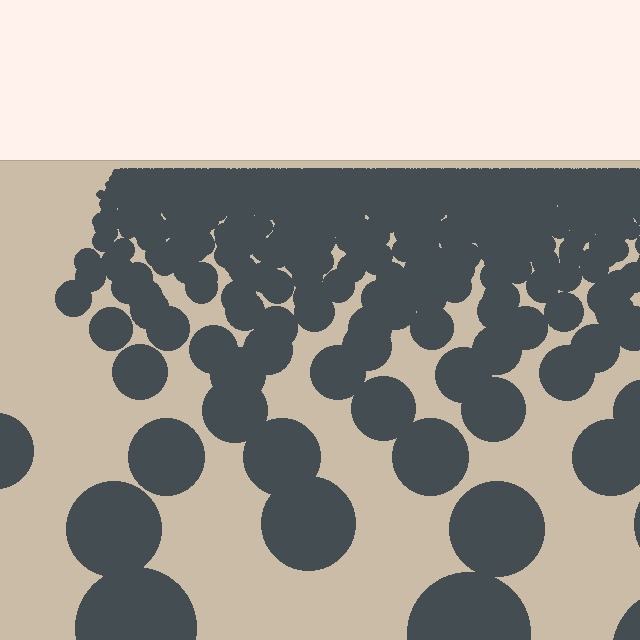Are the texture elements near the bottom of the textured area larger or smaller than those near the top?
Larger. Near the bottom, elements are closer to the viewer and appear at a bigger on-screen size.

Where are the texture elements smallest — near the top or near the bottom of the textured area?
Near the top.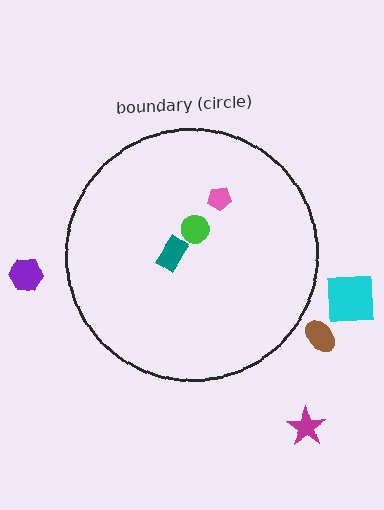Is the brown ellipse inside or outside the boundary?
Outside.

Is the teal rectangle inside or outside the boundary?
Inside.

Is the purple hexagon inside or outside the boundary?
Outside.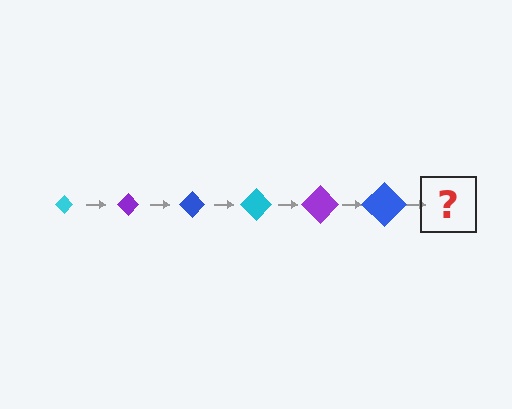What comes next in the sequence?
The next element should be a cyan diamond, larger than the previous one.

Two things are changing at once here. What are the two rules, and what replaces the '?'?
The two rules are that the diamond grows larger each step and the color cycles through cyan, purple, and blue. The '?' should be a cyan diamond, larger than the previous one.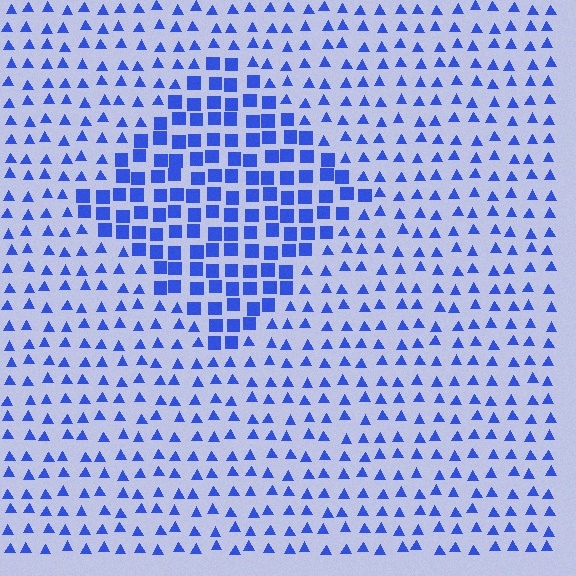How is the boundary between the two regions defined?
The boundary is defined by a change in element shape: squares inside vs. triangles outside. All elements share the same color and spacing.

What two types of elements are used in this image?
The image uses squares inside the diamond region and triangles outside it.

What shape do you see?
I see a diamond.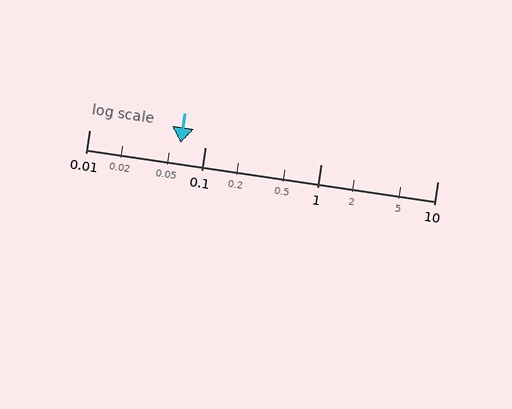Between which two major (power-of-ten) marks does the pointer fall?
The pointer is between 0.01 and 0.1.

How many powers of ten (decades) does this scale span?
The scale spans 3 decades, from 0.01 to 10.